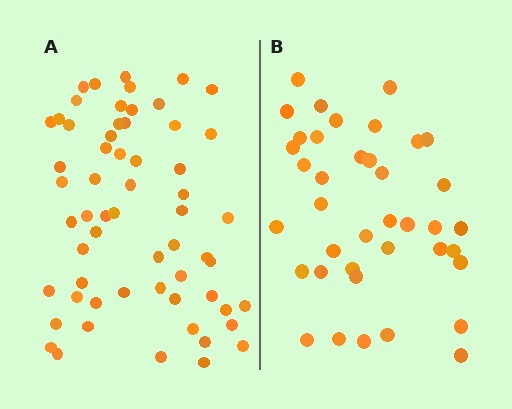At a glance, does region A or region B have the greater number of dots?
Region A (the left region) has more dots.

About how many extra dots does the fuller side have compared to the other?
Region A has approximately 20 more dots than region B.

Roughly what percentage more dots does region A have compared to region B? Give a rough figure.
About 55% more.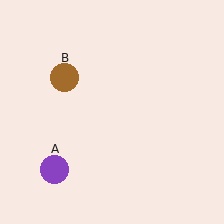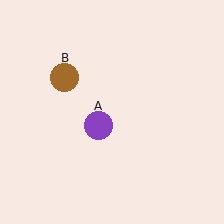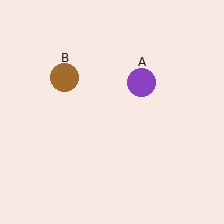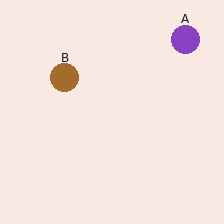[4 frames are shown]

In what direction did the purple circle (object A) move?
The purple circle (object A) moved up and to the right.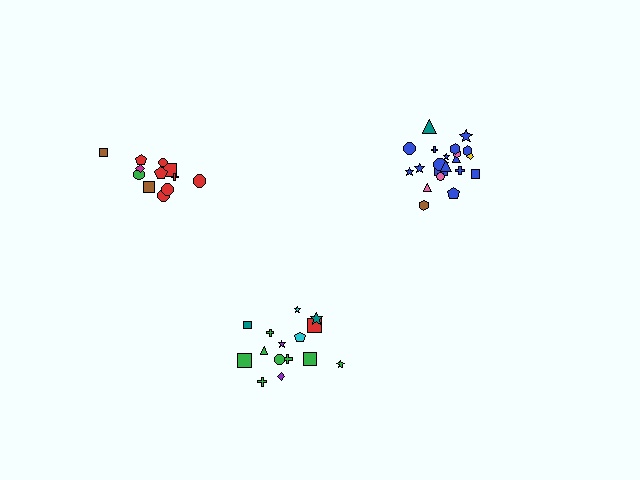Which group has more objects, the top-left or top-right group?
The top-right group.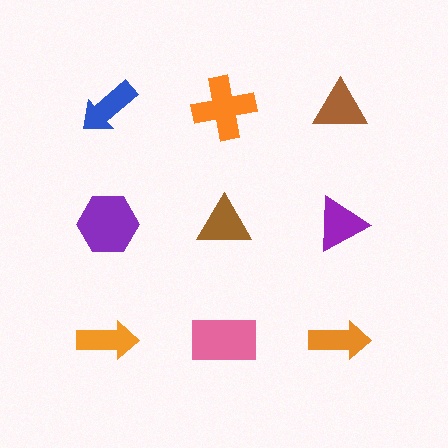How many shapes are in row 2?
3 shapes.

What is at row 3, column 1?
An orange arrow.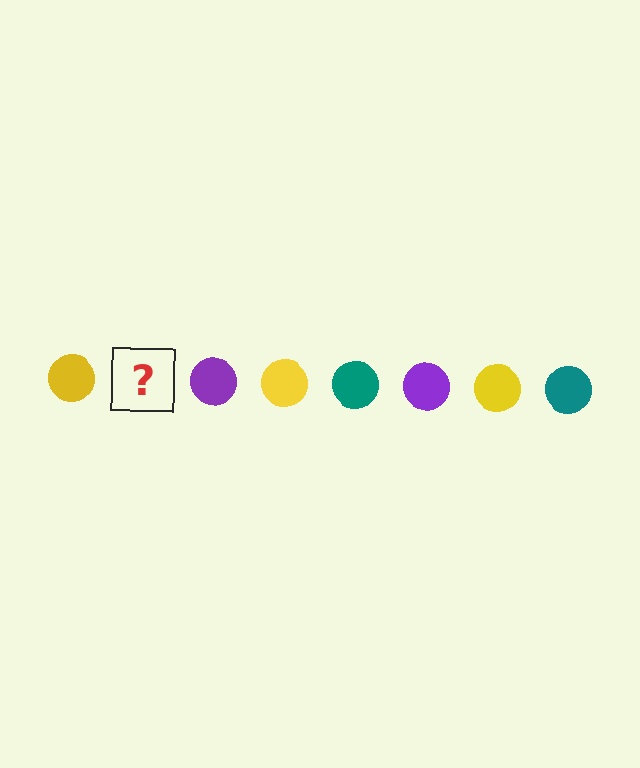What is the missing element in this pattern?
The missing element is a teal circle.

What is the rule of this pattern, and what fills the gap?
The rule is that the pattern cycles through yellow, teal, purple circles. The gap should be filled with a teal circle.